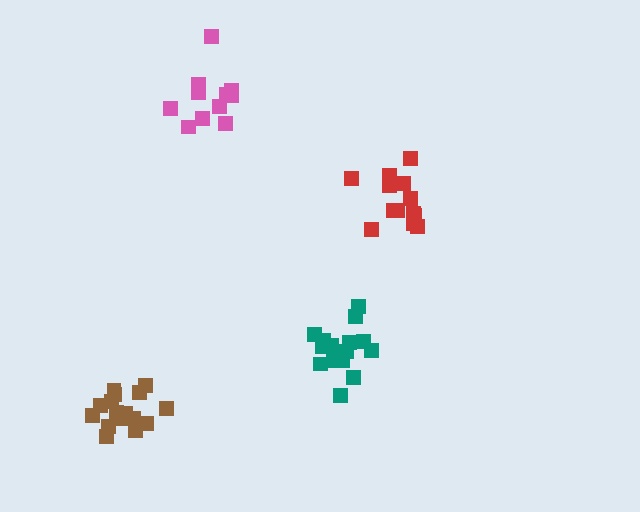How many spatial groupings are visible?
There are 4 spatial groupings.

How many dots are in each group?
Group 1: 15 dots, Group 2: 13 dots, Group 3: 12 dots, Group 4: 17 dots (57 total).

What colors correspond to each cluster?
The clusters are colored: teal, red, pink, brown.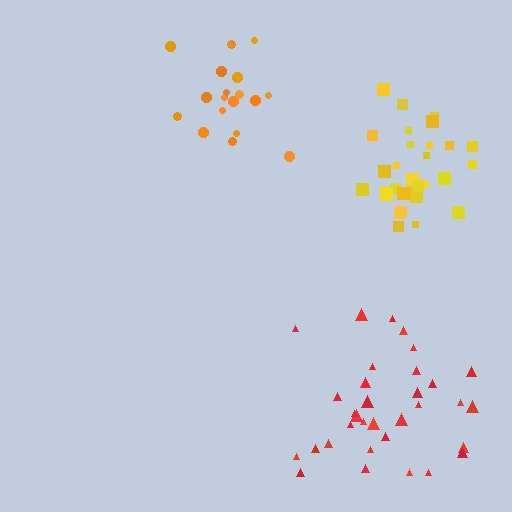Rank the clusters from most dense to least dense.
yellow, orange, red.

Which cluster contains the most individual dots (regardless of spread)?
Red (33).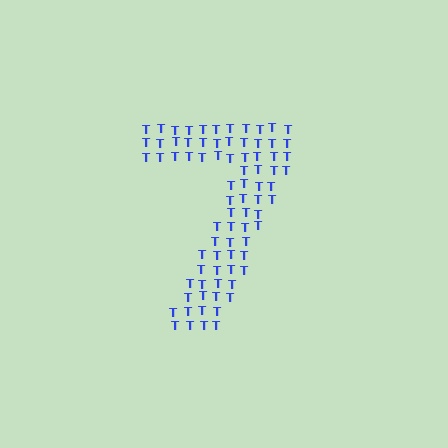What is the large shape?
The large shape is the digit 7.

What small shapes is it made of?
It is made of small letter T's.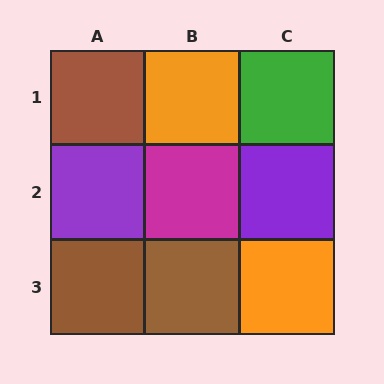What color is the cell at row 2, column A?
Purple.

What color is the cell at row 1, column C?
Green.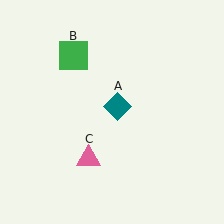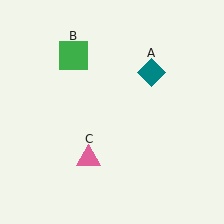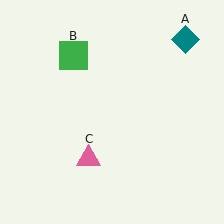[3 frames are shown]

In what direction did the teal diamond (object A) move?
The teal diamond (object A) moved up and to the right.